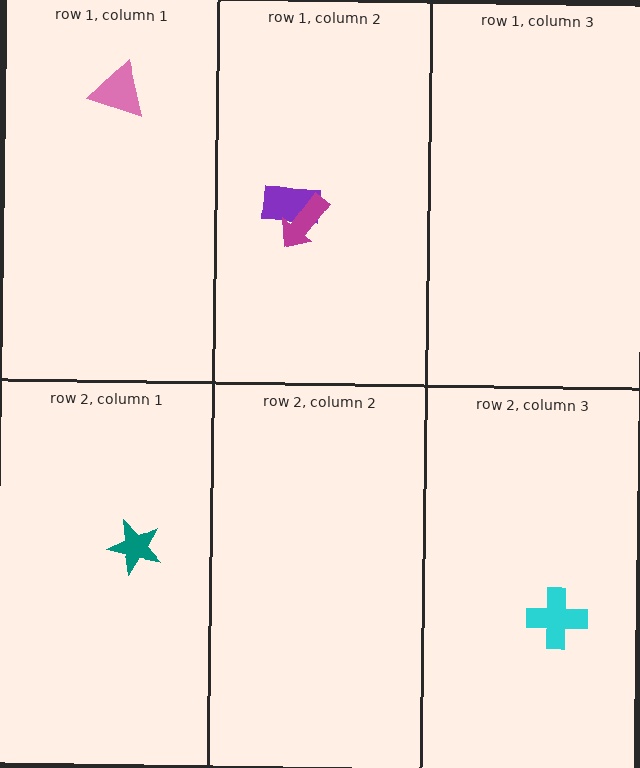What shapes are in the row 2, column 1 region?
The teal star.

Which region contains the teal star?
The row 2, column 1 region.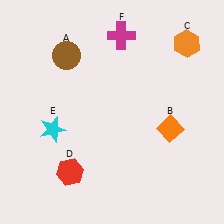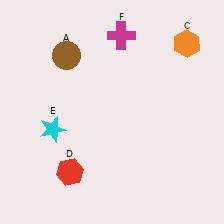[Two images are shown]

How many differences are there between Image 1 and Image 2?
There is 1 difference between the two images.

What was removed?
The orange diamond (B) was removed in Image 2.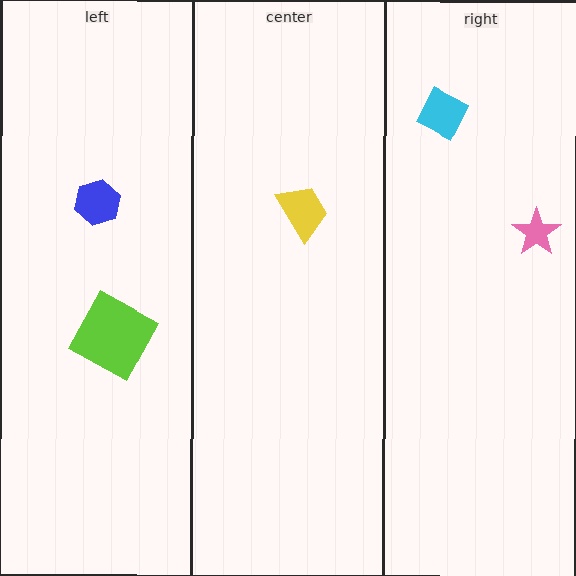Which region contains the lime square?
The left region.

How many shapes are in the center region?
1.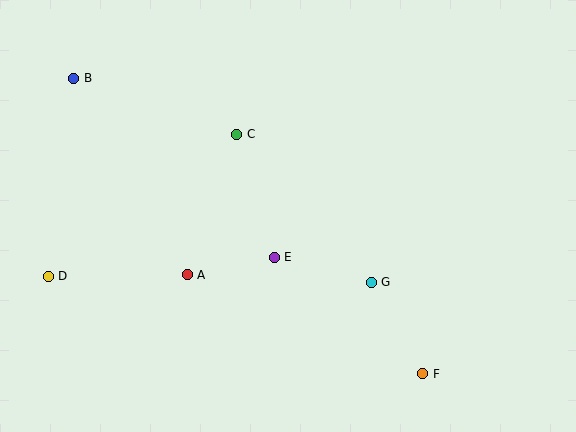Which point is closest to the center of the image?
Point E at (274, 257) is closest to the center.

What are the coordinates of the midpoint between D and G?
The midpoint between D and G is at (210, 279).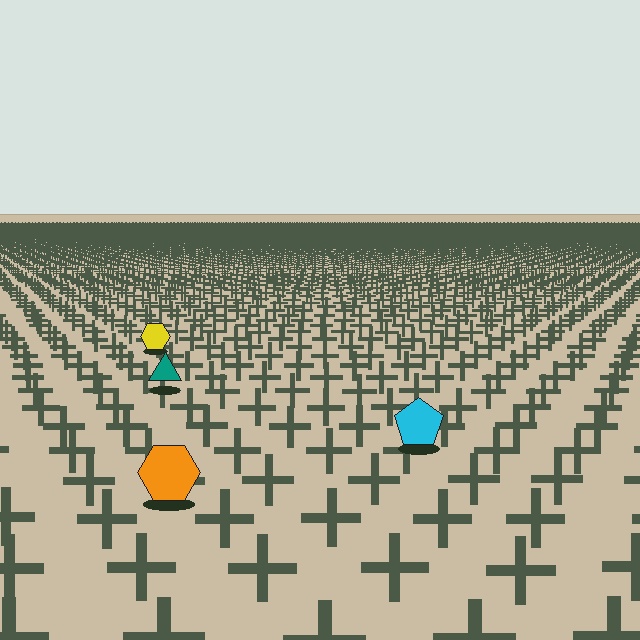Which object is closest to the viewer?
The orange hexagon is closest. The texture marks near it are larger and more spread out.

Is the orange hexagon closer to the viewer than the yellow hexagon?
Yes. The orange hexagon is closer — you can tell from the texture gradient: the ground texture is coarser near it.